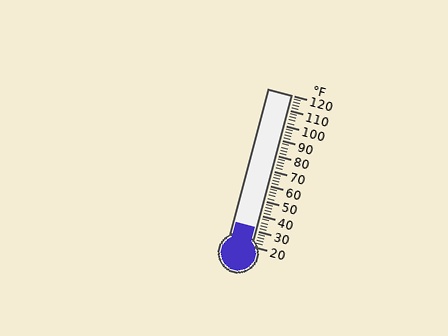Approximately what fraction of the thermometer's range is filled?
The thermometer is filled to approximately 10% of its range.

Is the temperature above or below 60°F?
The temperature is below 60°F.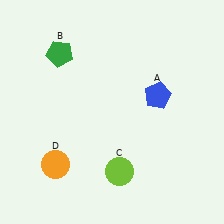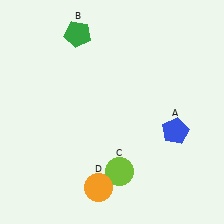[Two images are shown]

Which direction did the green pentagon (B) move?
The green pentagon (B) moved up.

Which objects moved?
The objects that moved are: the blue pentagon (A), the green pentagon (B), the orange circle (D).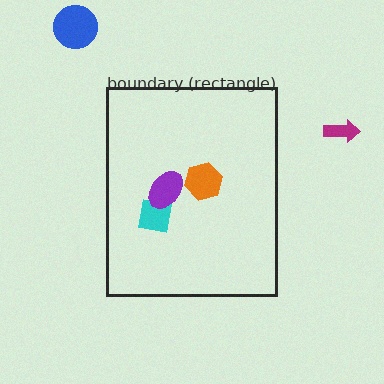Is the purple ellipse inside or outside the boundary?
Inside.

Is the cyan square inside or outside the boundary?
Inside.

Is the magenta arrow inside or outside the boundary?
Outside.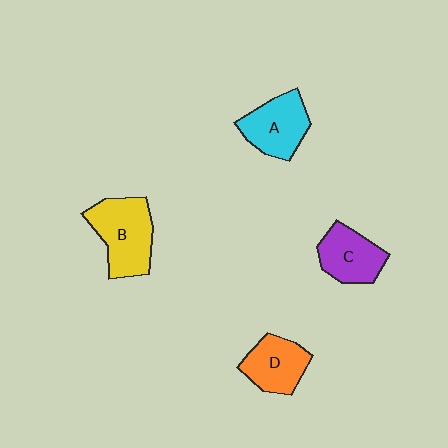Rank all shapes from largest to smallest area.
From largest to smallest: B (yellow), A (cyan), C (purple), D (orange).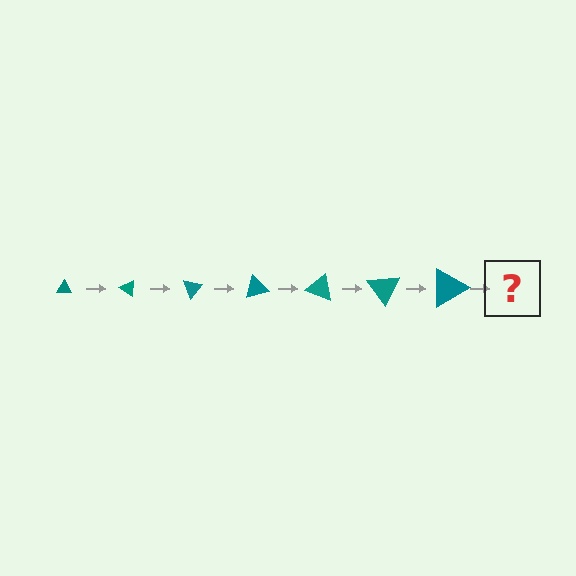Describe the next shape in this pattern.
It should be a triangle, larger than the previous one and rotated 245 degrees from the start.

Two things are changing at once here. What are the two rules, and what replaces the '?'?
The two rules are that the triangle grows larger each step and it rotates 35 degrees each step. The '?' should be a triangle, larger than the previous one and rotated 245 degrees from the start.